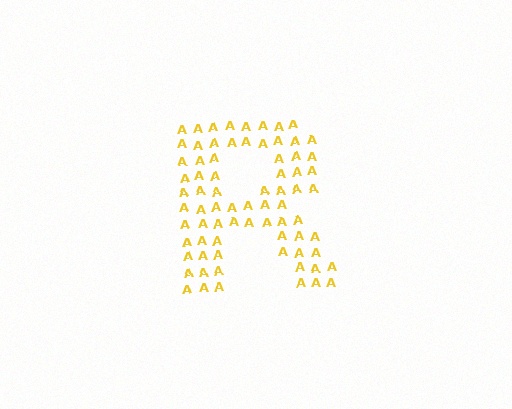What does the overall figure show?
The overall figure shows the letter R.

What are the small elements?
The small elements are letter A's.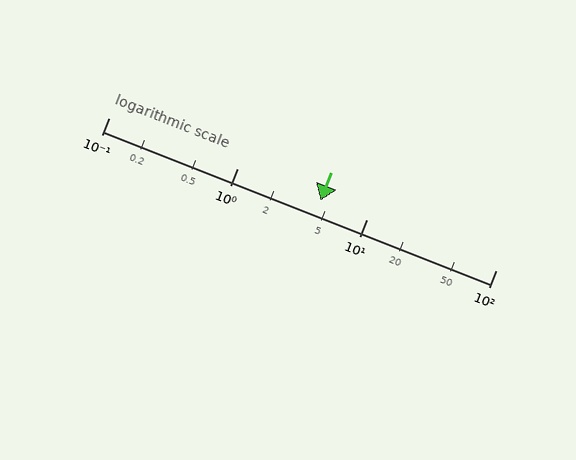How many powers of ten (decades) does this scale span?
The scale spans 3 decades, from 0.1 to 100.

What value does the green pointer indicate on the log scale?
The pointer indicates approximately 4.4.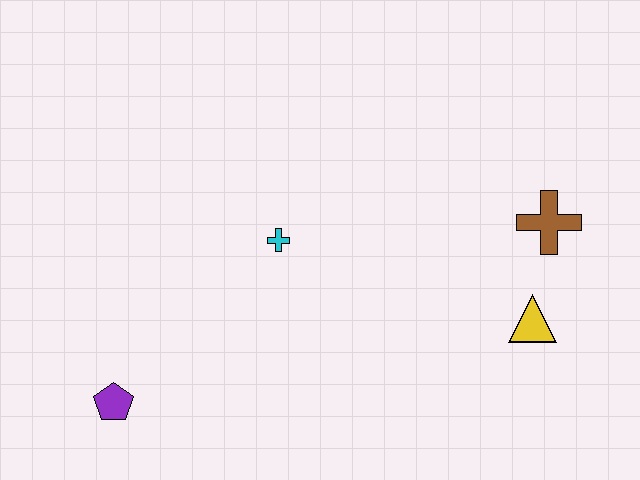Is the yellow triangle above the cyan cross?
No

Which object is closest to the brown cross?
The yellow triangle is closest to the brown cross.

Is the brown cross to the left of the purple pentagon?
No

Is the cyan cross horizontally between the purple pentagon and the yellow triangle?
Yes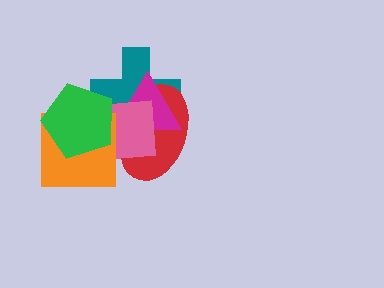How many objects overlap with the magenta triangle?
4 objects overlap with the magenta triangle.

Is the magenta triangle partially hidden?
Yes, it is partially covered by another shape.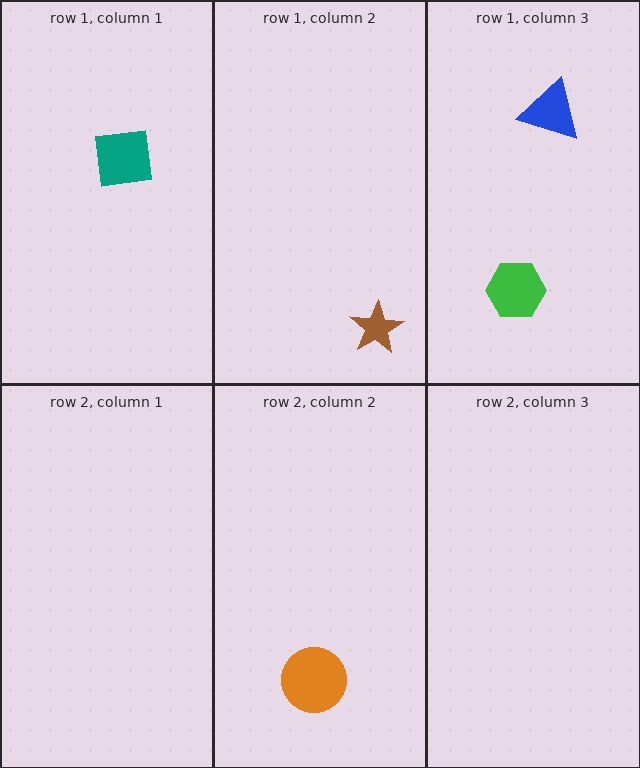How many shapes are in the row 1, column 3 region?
2.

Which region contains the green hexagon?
The row 1, column 3 region.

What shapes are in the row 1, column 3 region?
The blue triangle, the green hexagon.